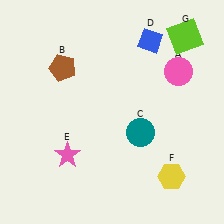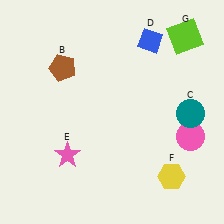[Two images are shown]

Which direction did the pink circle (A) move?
The pink circle (A) moved down.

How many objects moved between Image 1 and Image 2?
2 objects moved between the two images.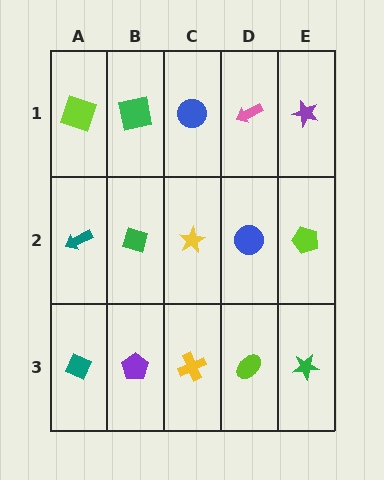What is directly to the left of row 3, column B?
A teal diamond.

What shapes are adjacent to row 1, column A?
A teal arrow (row 2, column A), a green square (row 1, column B).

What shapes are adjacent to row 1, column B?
A green diamond (row 2, column B), a lime square (row 1, column A), a blue circle (row 1, column C).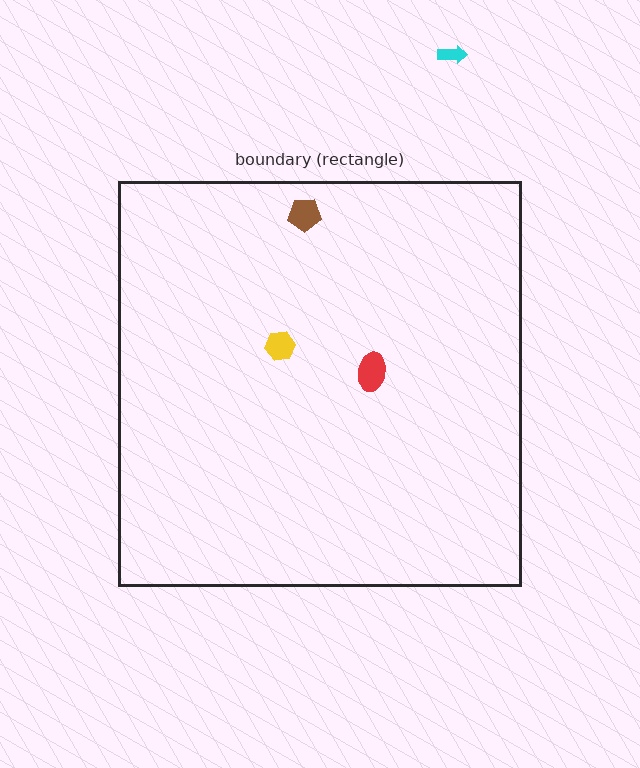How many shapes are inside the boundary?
3 inside, 1 outside.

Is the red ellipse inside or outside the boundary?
Inside.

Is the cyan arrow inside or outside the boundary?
Outside.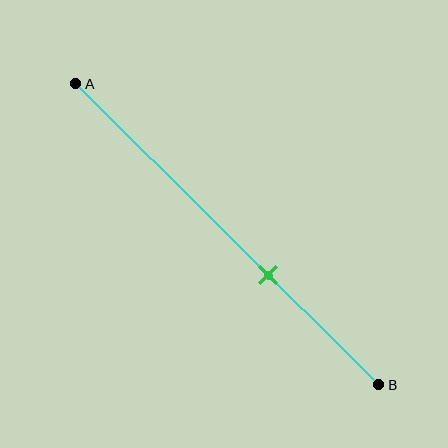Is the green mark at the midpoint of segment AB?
No, the mark is at about 65% from A, not at the 50% midpoint.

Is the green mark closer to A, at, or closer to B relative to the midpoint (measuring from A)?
The green mark is closer to point B than the midpoint of segment AB.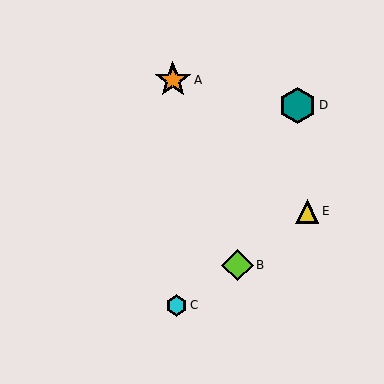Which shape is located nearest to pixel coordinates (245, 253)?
The lime diamond (labeled B) at (238, 265) is nearest to that location.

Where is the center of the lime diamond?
The center of the lime diamond is at (238, 265).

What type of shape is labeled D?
Shape D is a teal hexagon.